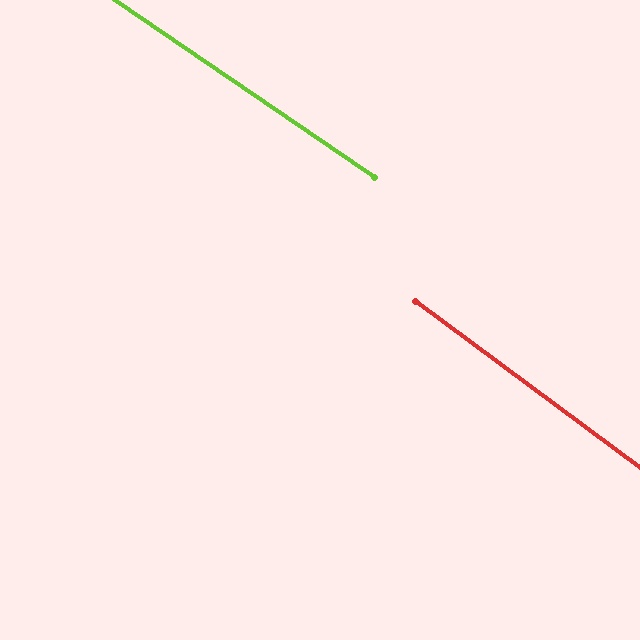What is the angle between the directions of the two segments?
Approximately 2 degrees.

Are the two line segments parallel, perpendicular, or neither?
Parallel — their directions differ by only 2.0°.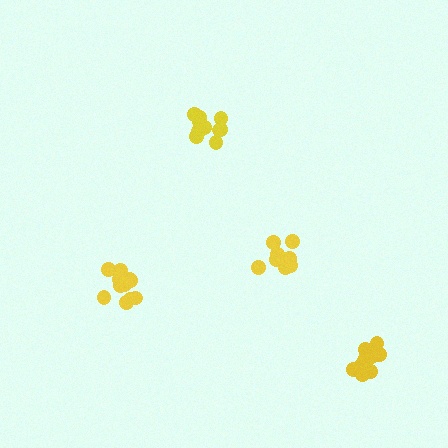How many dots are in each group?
Group 1: 8 dots, Group 2: 11 dots, Group 3: 10 dots, Group 4: 12 dots (41 total).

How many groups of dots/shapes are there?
There are 4 groups.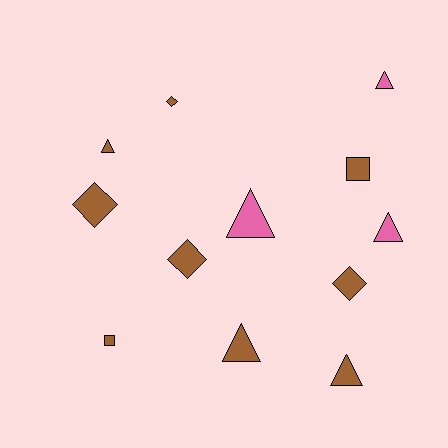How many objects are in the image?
There are 12 objects.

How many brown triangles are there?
There are 3 brown triangles.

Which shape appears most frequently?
Triangle, with 6 objects.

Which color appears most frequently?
Brown, with 9 objects.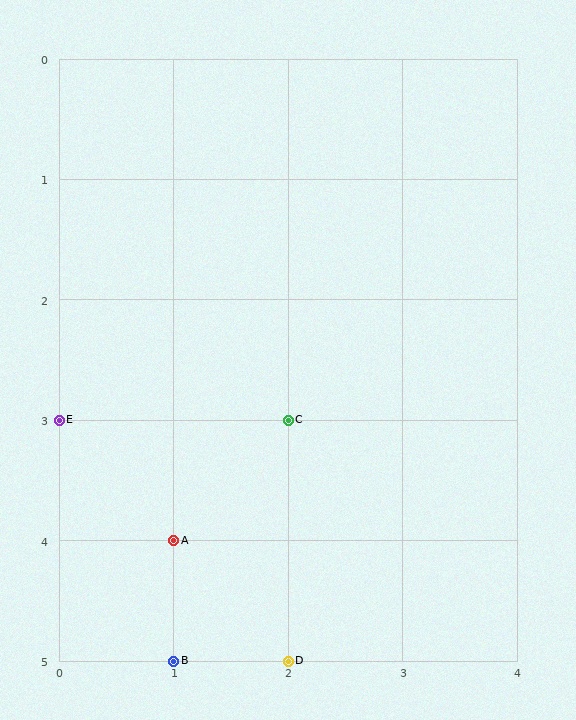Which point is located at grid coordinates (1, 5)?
Point B is at (1, 5).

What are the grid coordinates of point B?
Point B is at grid coordinates (1, 5).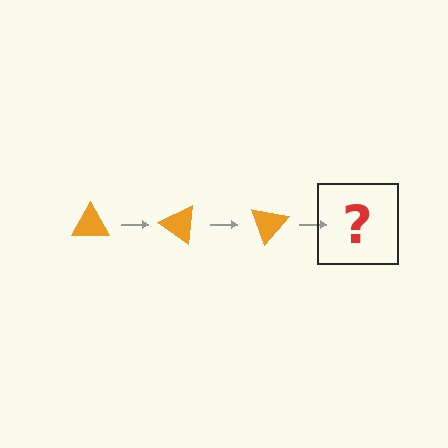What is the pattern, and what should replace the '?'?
The pattern is that the triangle rotates 35 degrees each step. The '?' should be an orange triangle rotated 105 degrees.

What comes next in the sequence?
The next element should be an orange triangle rotated 105 degrees.